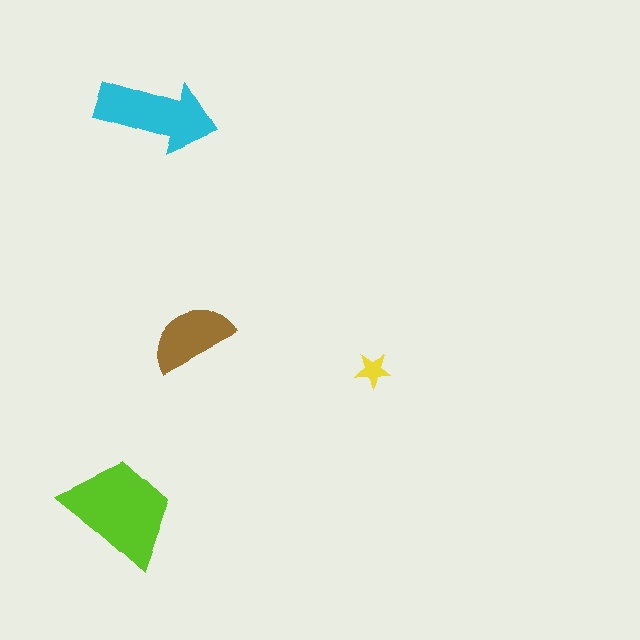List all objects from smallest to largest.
The yellow star, the brown semicircle, the cyan arrow, the lime trapezoid.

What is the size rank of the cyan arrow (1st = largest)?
2nd.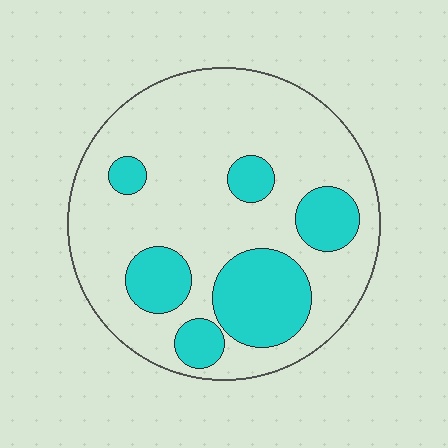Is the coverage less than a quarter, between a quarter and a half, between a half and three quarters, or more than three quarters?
Between a quarter and a half.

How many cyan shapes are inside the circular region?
6.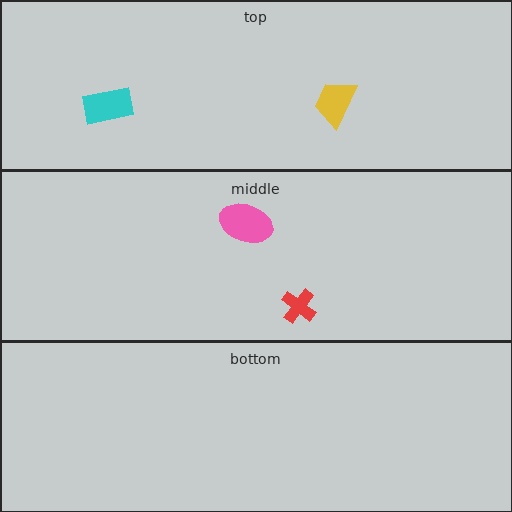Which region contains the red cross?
The middle region.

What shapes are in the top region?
The yellow trapezoid, the cyan rectangle.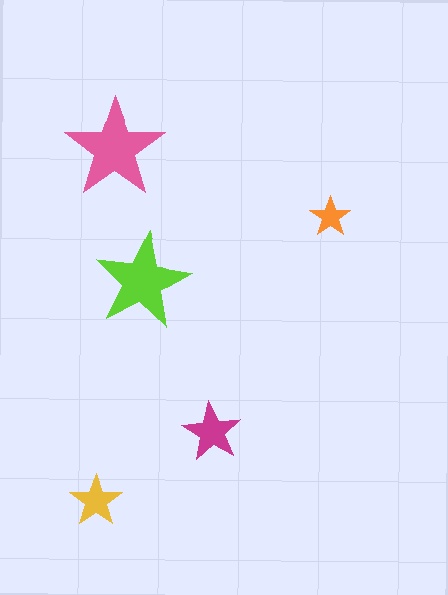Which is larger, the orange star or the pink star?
The pink one.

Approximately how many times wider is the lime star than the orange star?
About 2.5 times wider.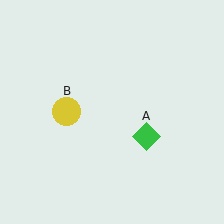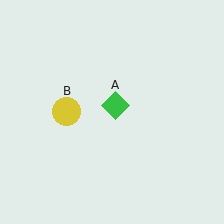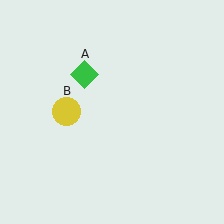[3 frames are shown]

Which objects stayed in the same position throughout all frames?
Yellow circle (object B) remained stationary.